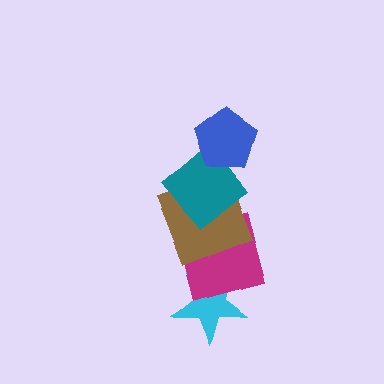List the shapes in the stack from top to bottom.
From top to bottom: the blue pentagon, the teal diamond, the brown square, the magenta square, the cyan star.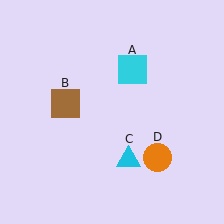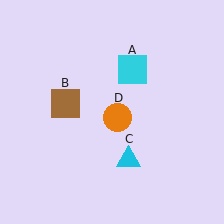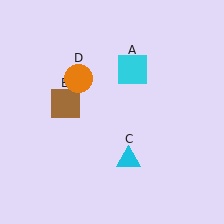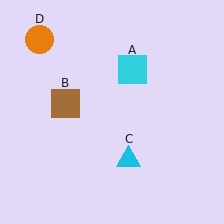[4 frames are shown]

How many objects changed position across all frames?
1 object changed position: orange circle (object D).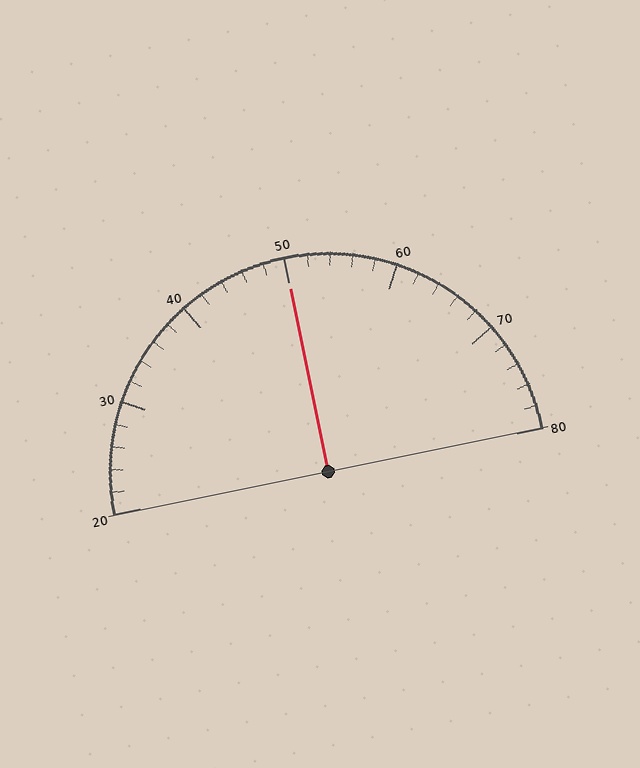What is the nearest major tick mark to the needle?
The nearest major tick mark is 50.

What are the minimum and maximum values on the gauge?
The gauge ranges from 20 to 80.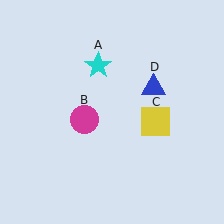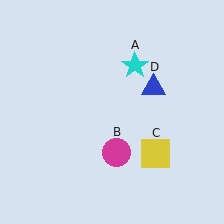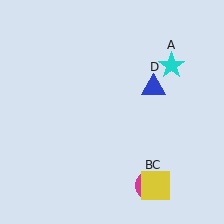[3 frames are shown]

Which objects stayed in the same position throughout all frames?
Blue triangle (object D) remained stationary.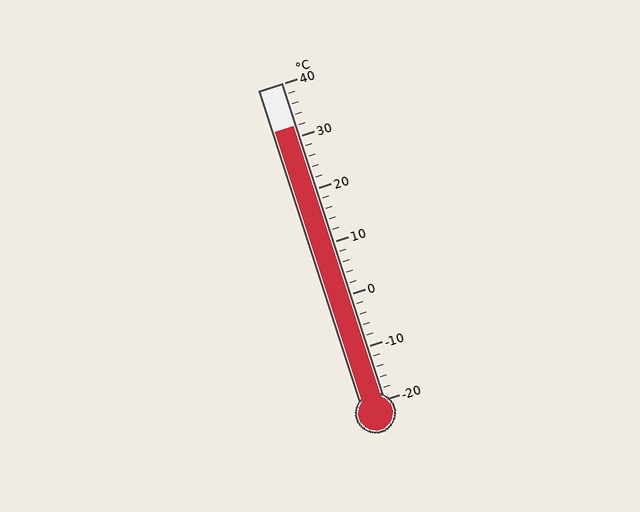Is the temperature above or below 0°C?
The temperature is above 0°C.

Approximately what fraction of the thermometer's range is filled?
The thermometer is filled to approximately 85% of its range.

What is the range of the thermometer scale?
The thermometer scale ranges from -20°C to 40°C.